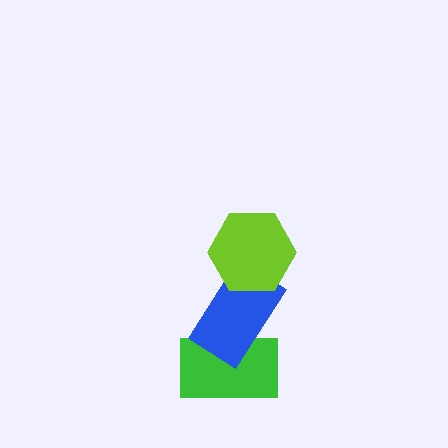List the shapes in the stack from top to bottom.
From top to bottom: the lime hexagon, the blue rectangle, the green rectangle.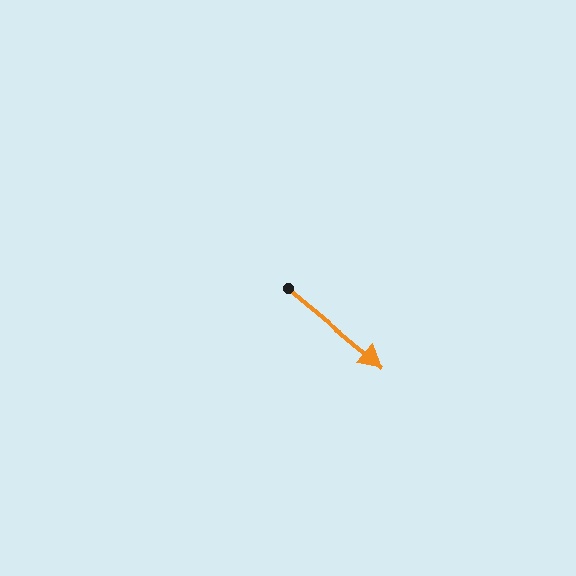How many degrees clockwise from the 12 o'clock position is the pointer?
Approximately 130 degrees.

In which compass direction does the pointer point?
Southeast.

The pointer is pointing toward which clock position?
Roughly 4 o'clock.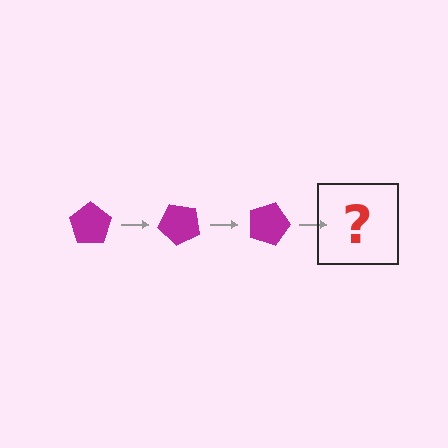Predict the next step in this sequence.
The next step is a magenta pentagon rotated 135 degrees.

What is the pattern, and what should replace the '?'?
The pattern is that the pentagon rotates 45 degrees each step. The '?' should be a magenta pentagon rotated 135 degrees.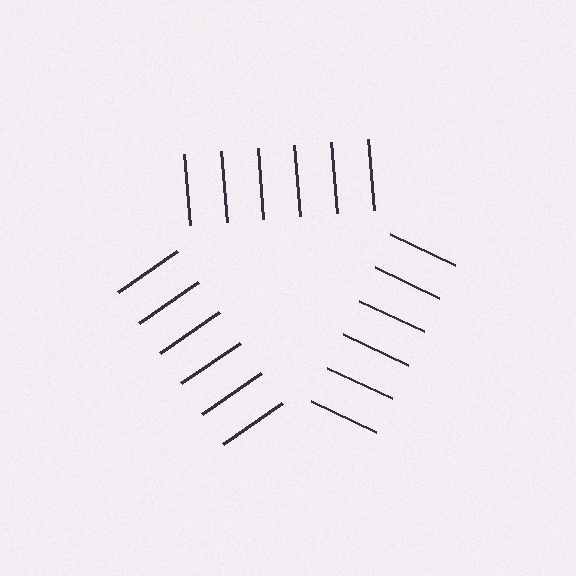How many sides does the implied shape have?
3 sides — the line-ends trace a triangle.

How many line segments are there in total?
18 — 6 along each of the 3 edges.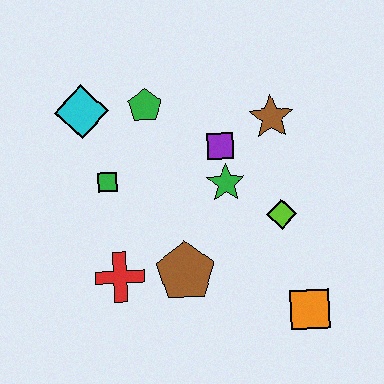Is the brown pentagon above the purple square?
No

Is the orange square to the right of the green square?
Yes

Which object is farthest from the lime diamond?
The cyan diamond is farthest from the lime diamond.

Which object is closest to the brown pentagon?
The red cross is closest to the brown pentagon.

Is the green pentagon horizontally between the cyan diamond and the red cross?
No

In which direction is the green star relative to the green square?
The green star is to the right of the green square.